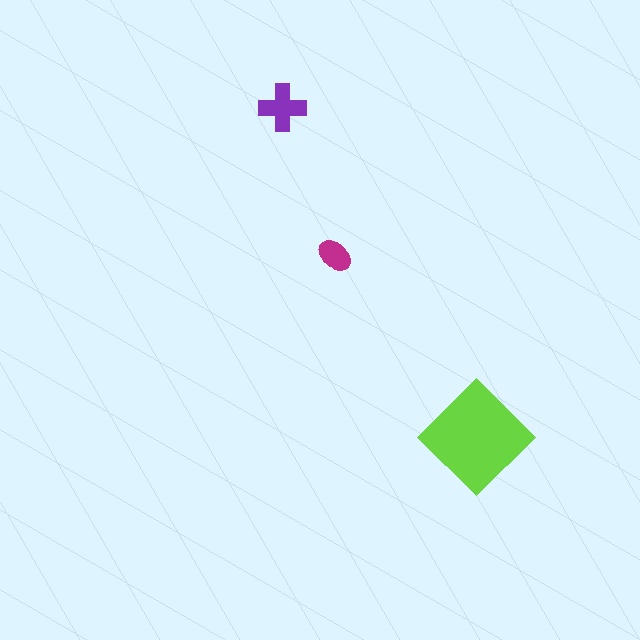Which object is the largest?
The lime diamond.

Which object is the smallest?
The magenta ellipse.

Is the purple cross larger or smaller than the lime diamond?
Smaller.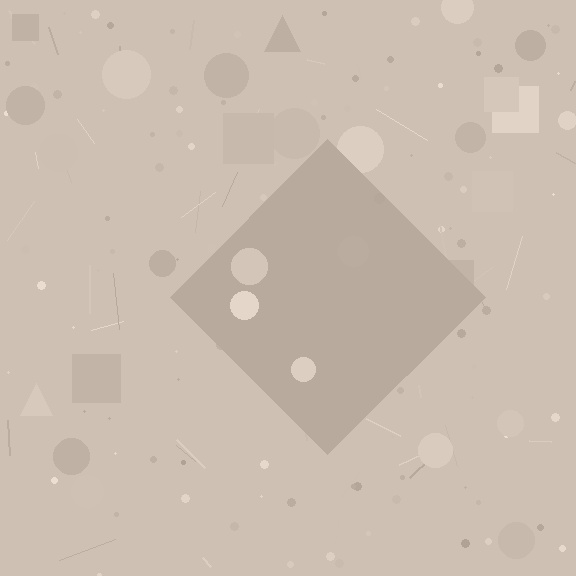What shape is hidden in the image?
A diamond is hidden in the image.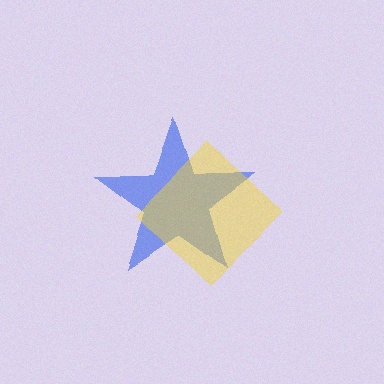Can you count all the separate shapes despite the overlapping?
Yes, there are 2 separate shapes.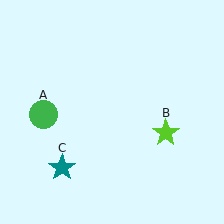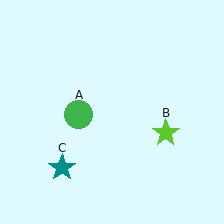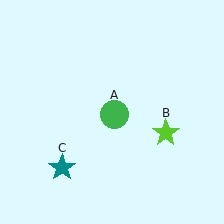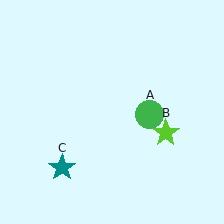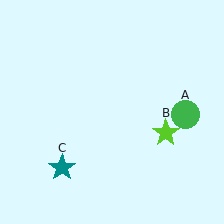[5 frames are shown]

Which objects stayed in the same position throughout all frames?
Lime star (object B) and teal star (object C) remained stationary.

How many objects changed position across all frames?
1 object changed position: green circle (object A).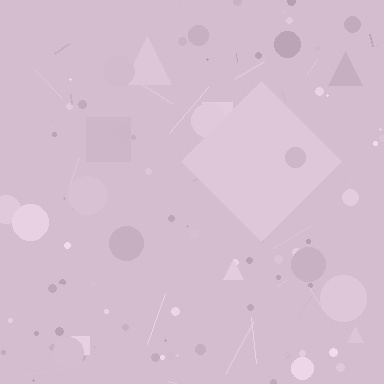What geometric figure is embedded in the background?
A diamond is embedded in the background.